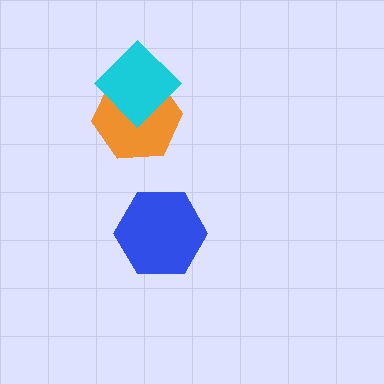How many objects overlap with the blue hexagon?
0 objects overlap with the blue hexagon.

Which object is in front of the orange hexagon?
The cyan diamond is in front of the orange hexagon.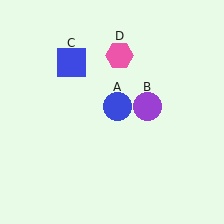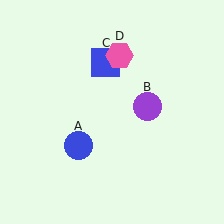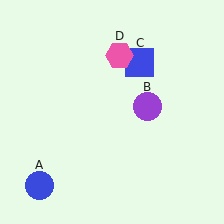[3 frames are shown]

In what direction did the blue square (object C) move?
The blue square (object C) moved right.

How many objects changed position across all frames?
2 objects changed position: blue circle (object A), blue square (object C).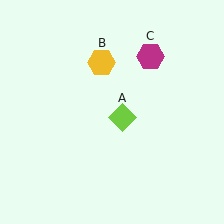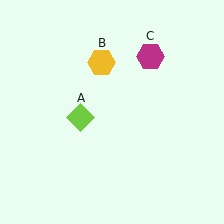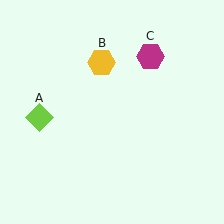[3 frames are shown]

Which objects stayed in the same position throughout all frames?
Yellow hexagon (object B) and magenta hexagon (object C) remained stationary.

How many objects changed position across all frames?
1 object changed position: lime diamond (object A).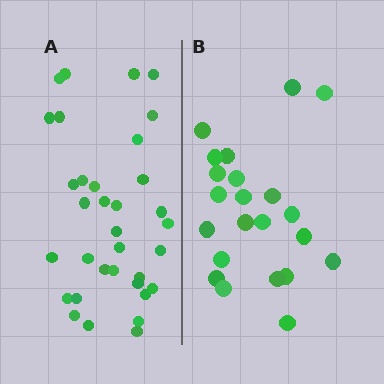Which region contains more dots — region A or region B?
Region A (the left region) has more dots.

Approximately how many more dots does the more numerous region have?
Region A has roughly 12 or so more dots than region B.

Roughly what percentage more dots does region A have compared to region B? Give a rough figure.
About 55% more.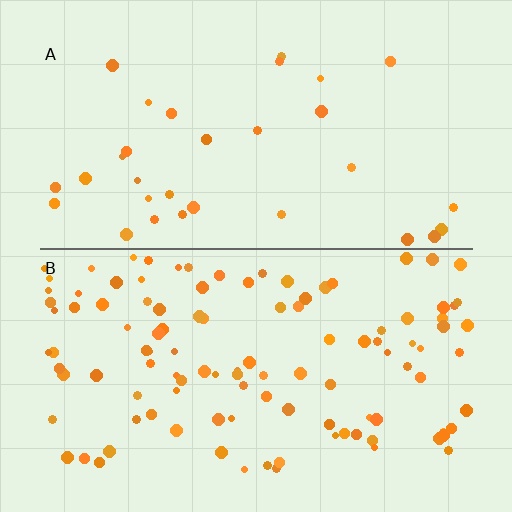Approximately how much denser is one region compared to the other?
Approximately 3.5× — region B over region A.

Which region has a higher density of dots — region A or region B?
B (the bottom).